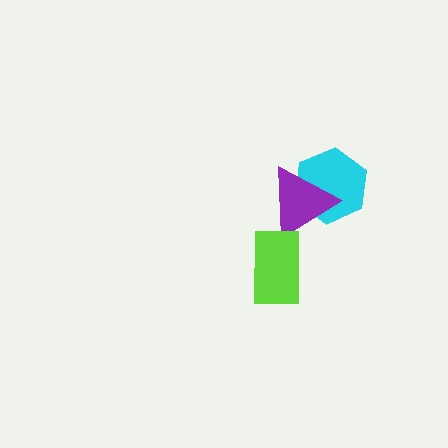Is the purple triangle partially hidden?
No, no other shape covers it.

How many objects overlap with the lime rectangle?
0 objects overlap with the lime rectangle.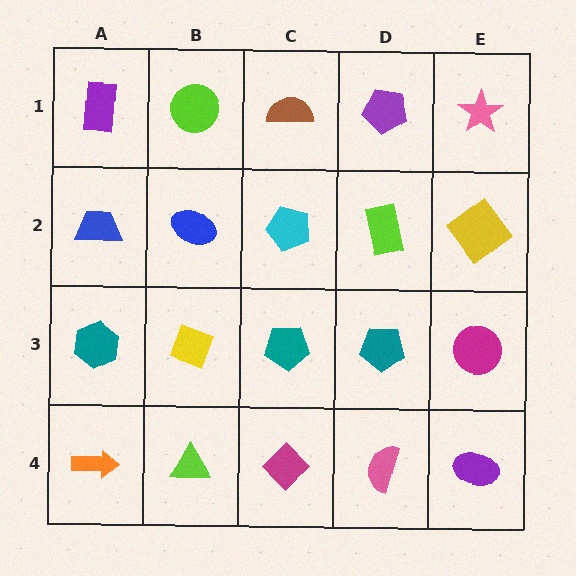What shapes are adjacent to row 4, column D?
A teal pentagon (row 3, column D), a magenta diamond (row 4, column C), a purple ellipse (row 4, column E).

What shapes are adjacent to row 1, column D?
A lime rectangle (row 2, column D), a brown semicircle (row 1, column C), a pink star (row 1, column E).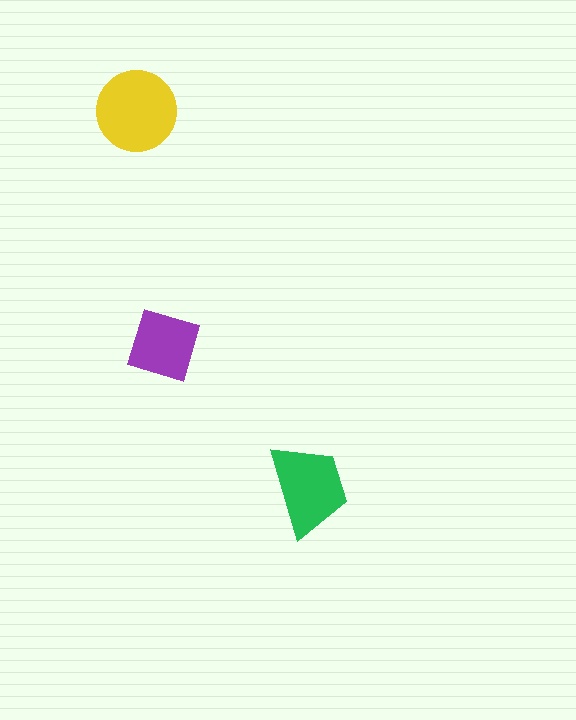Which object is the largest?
The yellow circle.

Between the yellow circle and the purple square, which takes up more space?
The yellow circle.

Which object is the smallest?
The purple square.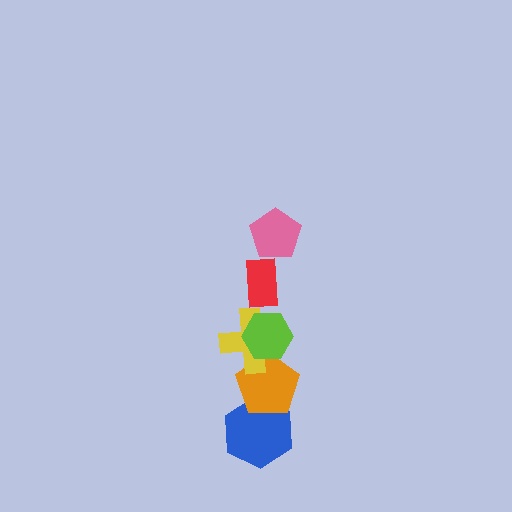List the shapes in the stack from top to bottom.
From top to bottom: the pink pentagon, the red rectangle, the lime hexagon, the yellow cross, the orange pentagon, the blue hexagon.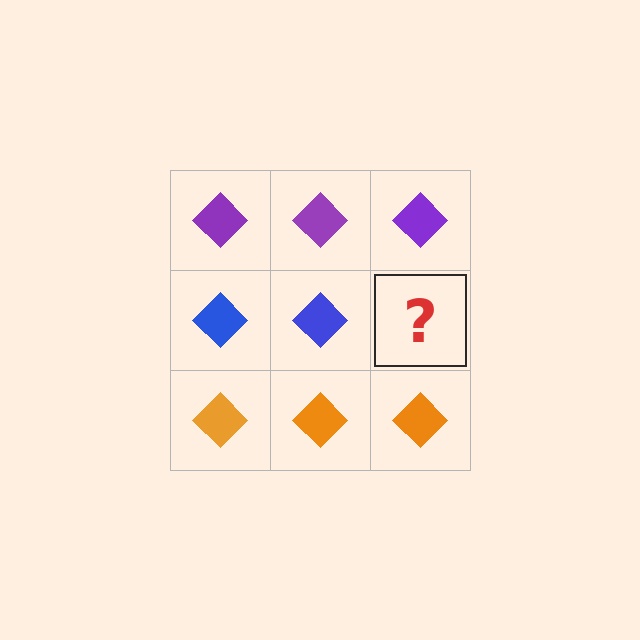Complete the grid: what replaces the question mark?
The question mark should be replaced with a blue diamond.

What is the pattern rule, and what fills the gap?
The rule is that each row has a consistent color. The gap should be filled with a blue diamond.